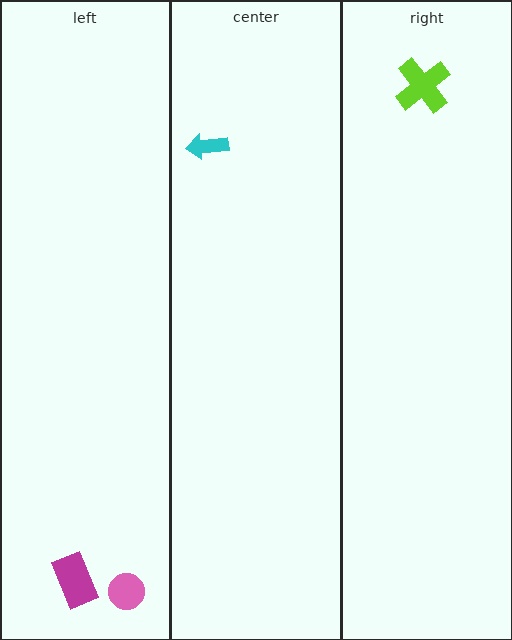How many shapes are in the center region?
1.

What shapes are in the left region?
The magenta rectangle, the pink circle.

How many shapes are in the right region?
1.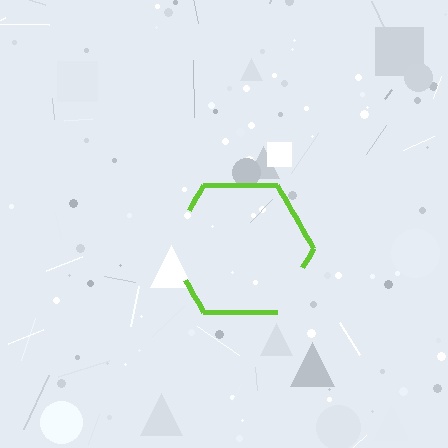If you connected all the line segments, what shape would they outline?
They would outline a hexagon.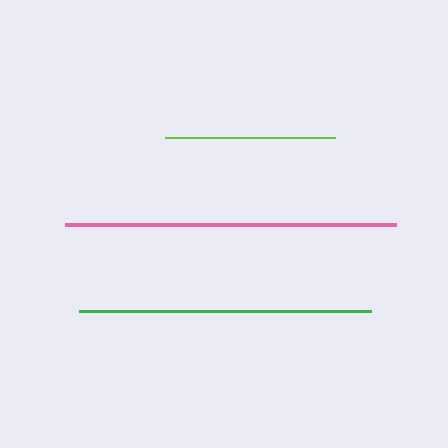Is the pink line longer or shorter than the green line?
The pink line is longer than the green line.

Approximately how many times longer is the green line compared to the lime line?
The green line is approximately 1.7 times the length of the lime line.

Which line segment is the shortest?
The lime line is the shortest at approximately 170 pixels.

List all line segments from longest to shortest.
From longest to shortest: pink, green, lime.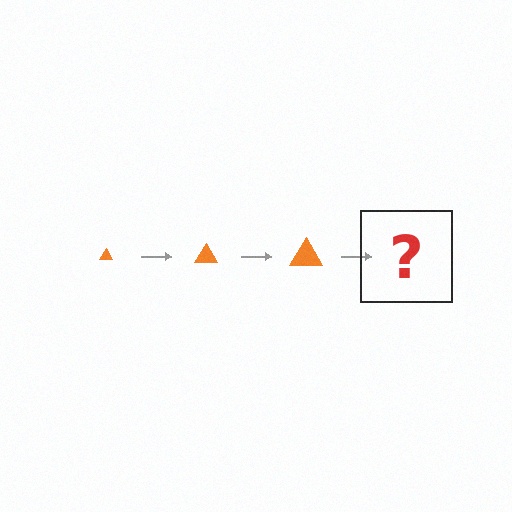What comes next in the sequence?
The next element should be an orange triangle, larger than the previous one.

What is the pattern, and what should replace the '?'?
The pattern is that the triangle gets progressively larger each step. The '?' should be an orange triangle, larger than the previous one.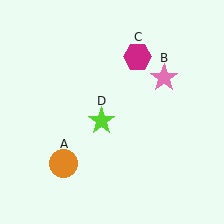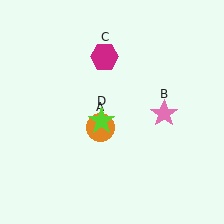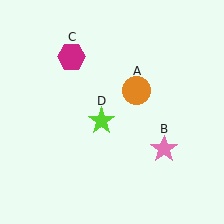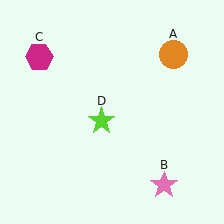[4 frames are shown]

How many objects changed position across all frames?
3 objects changed position: orange circle (object A), pink star (object B), magenta hexagon (object C).